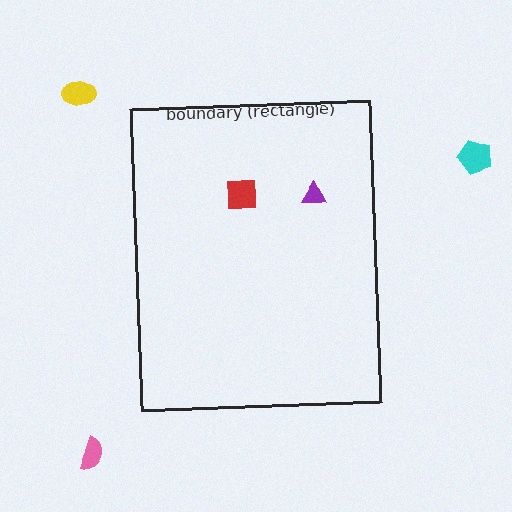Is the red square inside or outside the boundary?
Inside.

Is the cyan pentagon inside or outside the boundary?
Outside.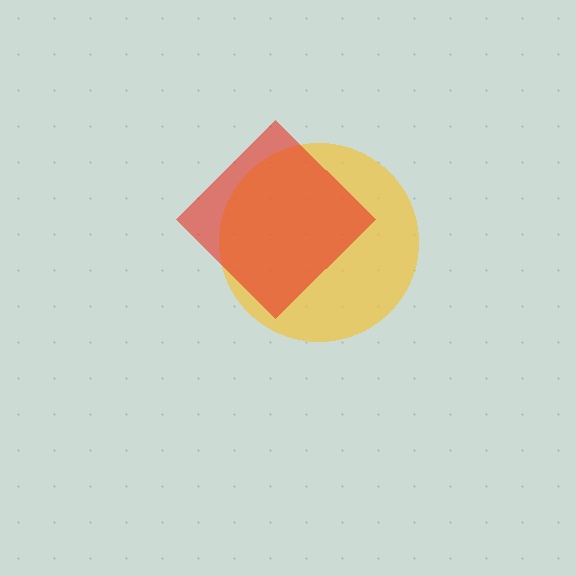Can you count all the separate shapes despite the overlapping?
Yes, there are 2 separate shapes.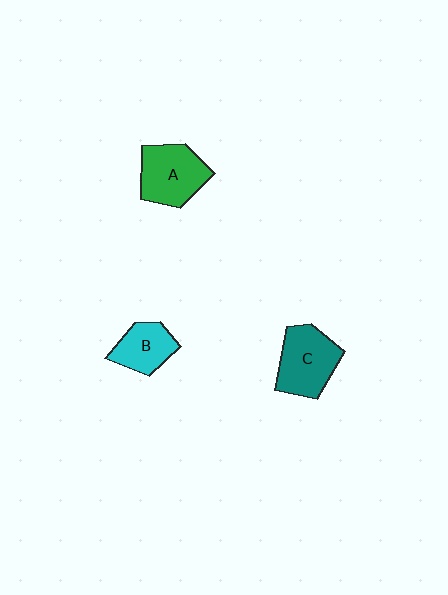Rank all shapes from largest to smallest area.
From largest to smallest: C (teal), A (green), B (cyan).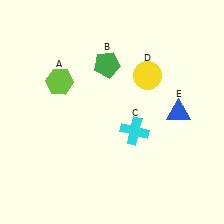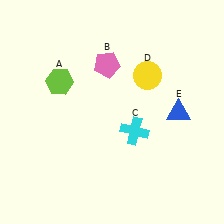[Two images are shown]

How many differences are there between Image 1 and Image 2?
There is 1 difference between the two images.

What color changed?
The pentagon (B) changed from green in Image 1 to pink in Image 2.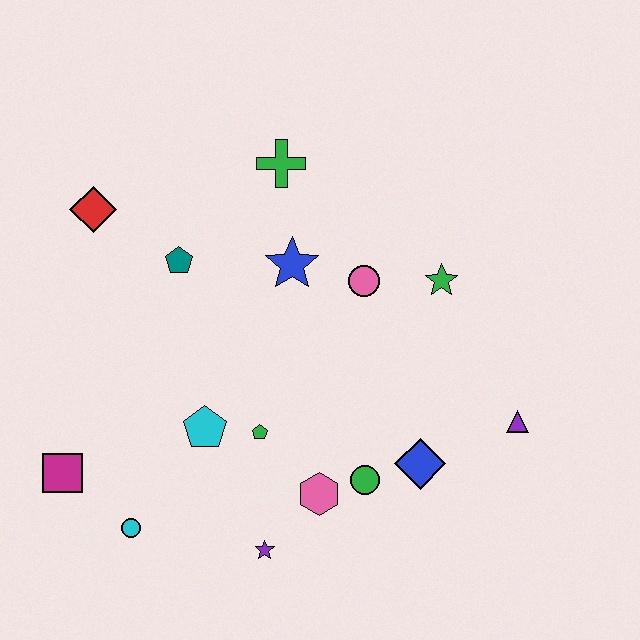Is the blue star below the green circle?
No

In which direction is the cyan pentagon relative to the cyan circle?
The cyan pentagon is above the cyan circle.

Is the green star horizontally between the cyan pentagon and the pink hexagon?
No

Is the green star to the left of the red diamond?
No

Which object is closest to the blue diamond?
The green circle is closest to the blue diamond.